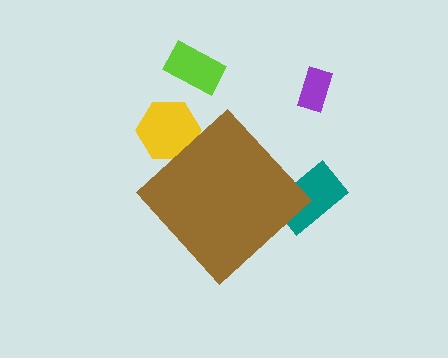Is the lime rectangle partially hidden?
No, the lime rectangle is fully visible.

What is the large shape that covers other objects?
A brown diamond.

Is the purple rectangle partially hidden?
No, the purple rectangle is fully visible.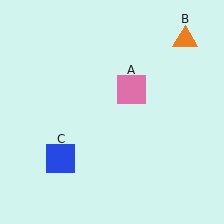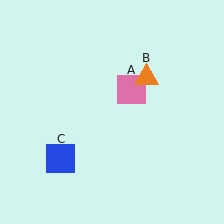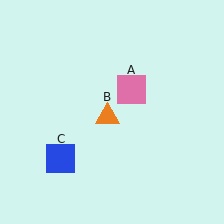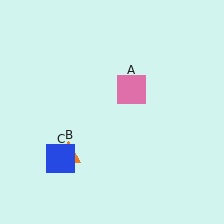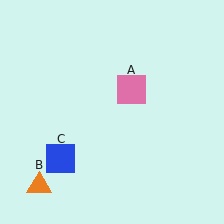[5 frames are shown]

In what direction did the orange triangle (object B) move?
The orange triangle (object B) moved down and to the left.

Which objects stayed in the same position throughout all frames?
Pink square (object A) and blue square (object C) remained stationary.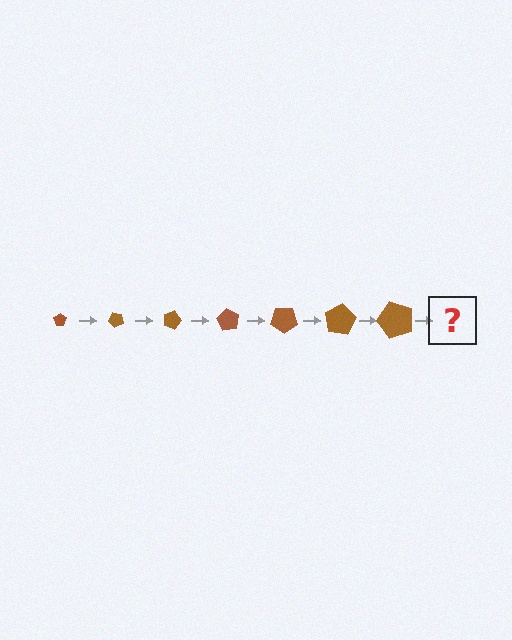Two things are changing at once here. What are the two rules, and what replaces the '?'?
The two rules are that the pentagon grows larger each step and it rotates 45 degrees each step. The '?' should be a pentagon, larger than the previous one and rotated 315 degrees from the start.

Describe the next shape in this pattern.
It should be a pentagon, larger than the previous one and rotated 315 degrees from the start.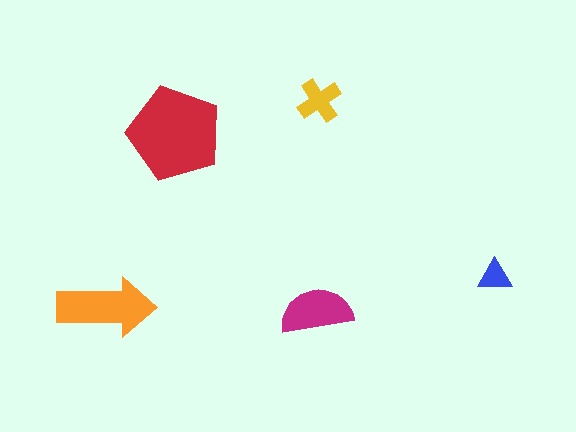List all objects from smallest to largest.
The blue triangle, the yellow cross, the magenta semicircle, the orange arrow, the red pentagon.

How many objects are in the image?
There are 5 objects in the image.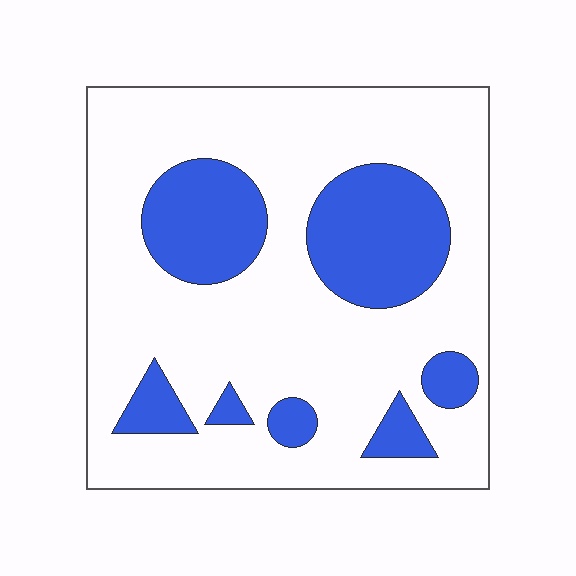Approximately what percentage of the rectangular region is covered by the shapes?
Approximately 25%.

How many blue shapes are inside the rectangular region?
7.